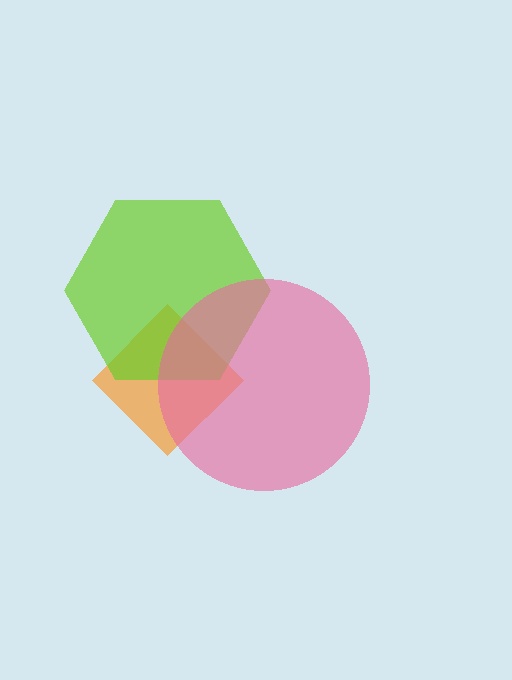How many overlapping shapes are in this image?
There are 3 overlapping shapes in the image.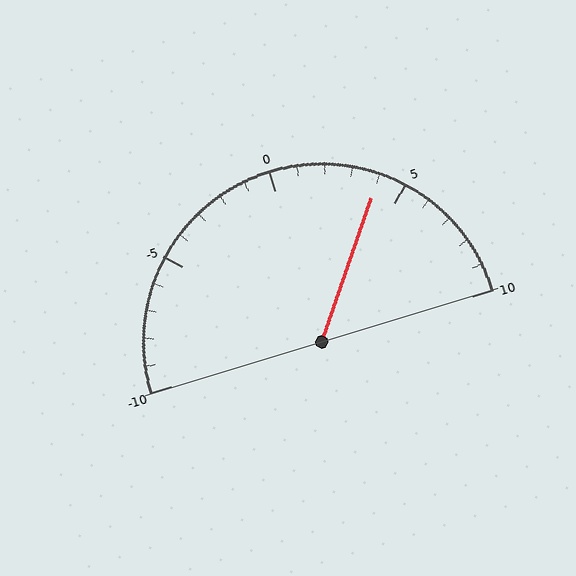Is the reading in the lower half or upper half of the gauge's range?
The reading is in the upper half of the range (-10 to 10).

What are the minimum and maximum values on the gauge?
The gauge ranges from -10 to 10.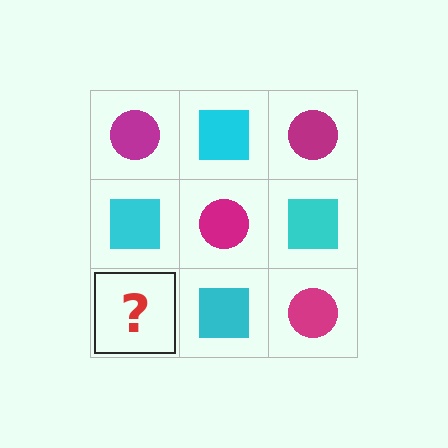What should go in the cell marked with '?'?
The missing cell should contain a magenta circle.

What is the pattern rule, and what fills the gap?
The rule is that it alternates magenta circle and cyan square in a checkerboard pattern. The gap should be filled with a magenta circle.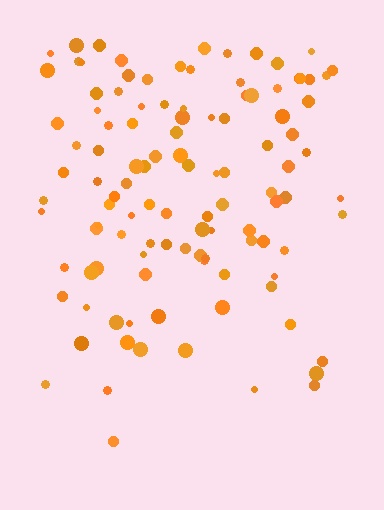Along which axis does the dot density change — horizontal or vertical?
Vertical.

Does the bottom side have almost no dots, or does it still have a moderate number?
Still a moderate number, just noticeably fewer than the top.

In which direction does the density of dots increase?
From bottom to top, with the top side densest.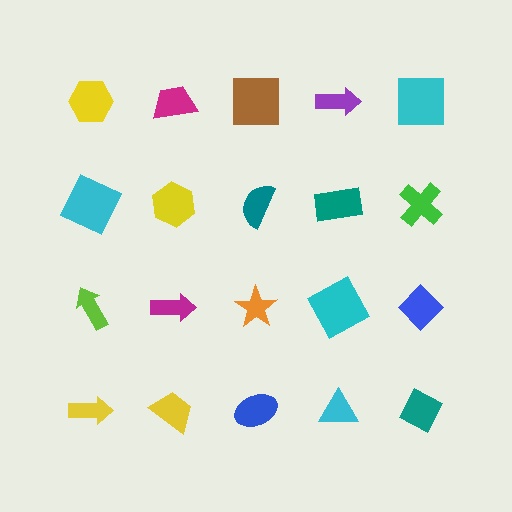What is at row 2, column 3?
A teal semicircle.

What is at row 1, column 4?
A purple arrow.